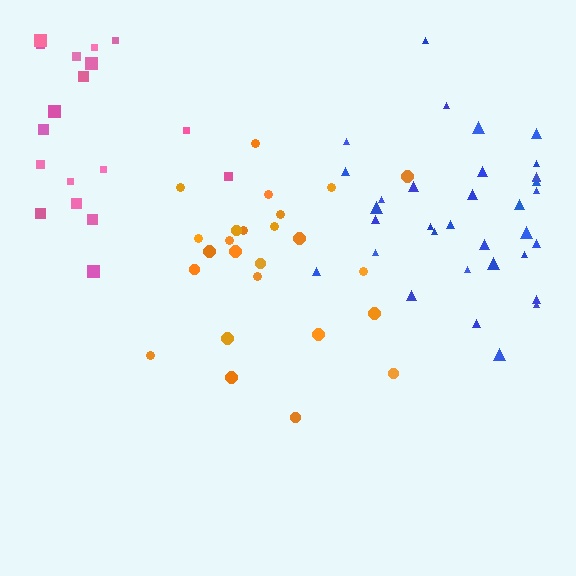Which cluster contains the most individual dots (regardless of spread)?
Blue (34).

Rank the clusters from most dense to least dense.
orange, blue, pink.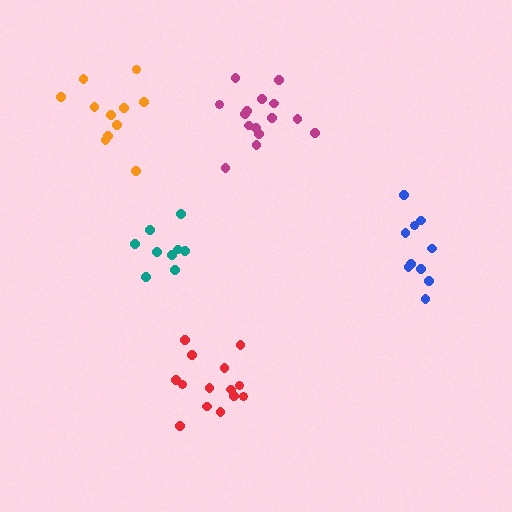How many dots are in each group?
Group 1: 10 dots, Group 2: 15 dots, Group 3: 14 dots, Group 4: 9 dots, Group 5: 11 dots (59 total).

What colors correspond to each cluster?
The clusters are colored: blue, magenta, red, teal, orange.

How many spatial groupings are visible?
There are 5 spatial groupings.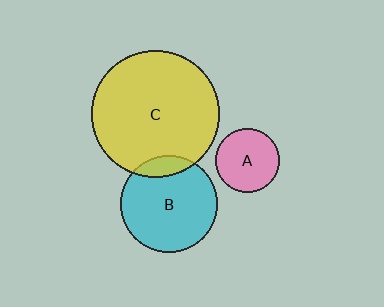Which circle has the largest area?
Circle C (yellow).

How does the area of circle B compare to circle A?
Approximately 2.3 times.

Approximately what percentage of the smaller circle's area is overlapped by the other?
Approximately 10%.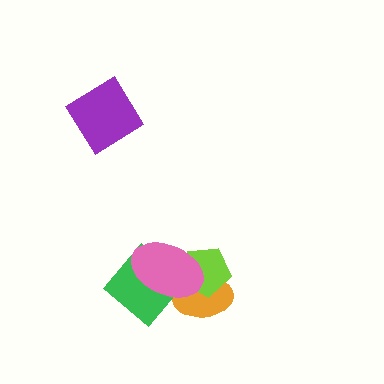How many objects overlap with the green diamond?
2 objects overlap with the green diamond.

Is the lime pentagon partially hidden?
Yes, it is partially covered by another shape.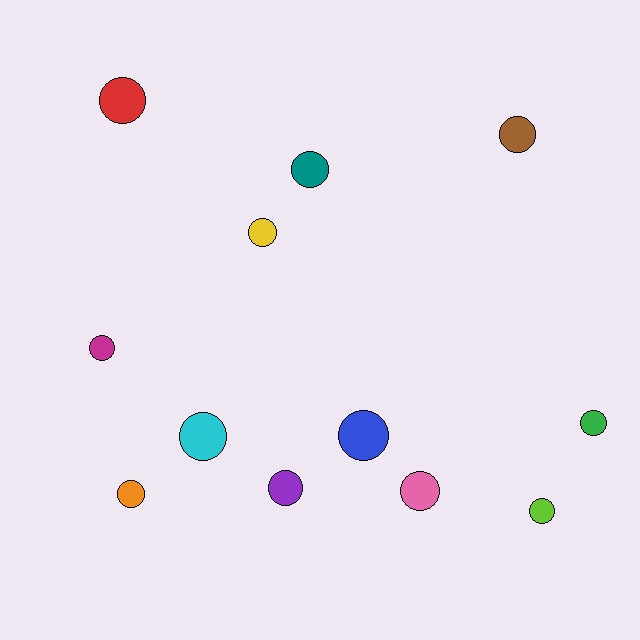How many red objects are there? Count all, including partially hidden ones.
There is 1 red object.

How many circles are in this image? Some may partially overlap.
There are 12 circles.